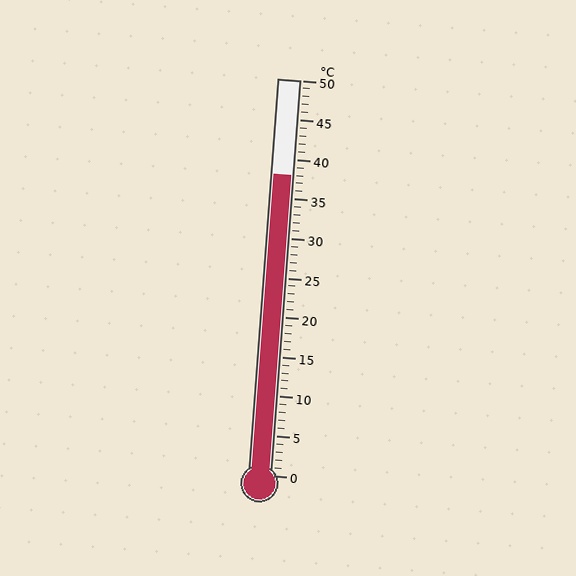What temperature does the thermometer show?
The thermometer shows approximately 38°C.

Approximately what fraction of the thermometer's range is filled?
The thermometer is filled to approximately 75% of its range.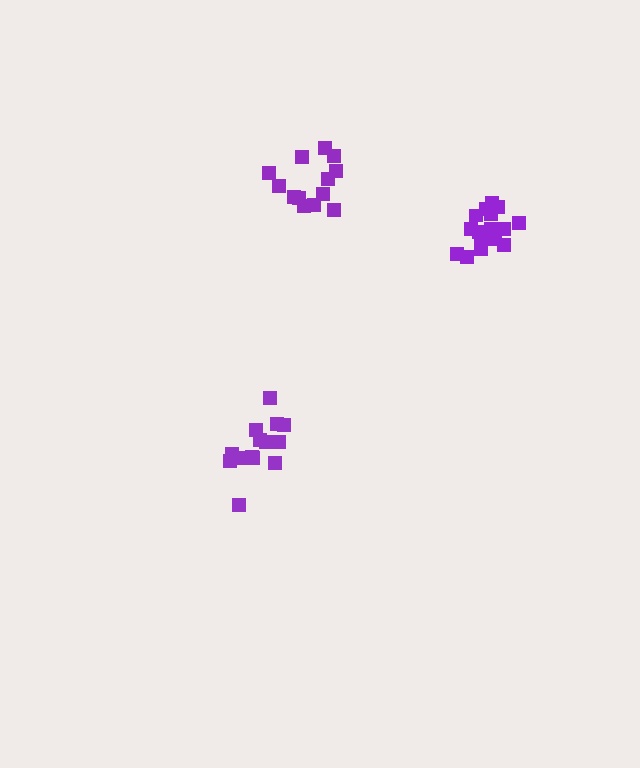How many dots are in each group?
Group 1: 13 dots, Group 2: 14 dots, Group 3: 18 dots (45 total).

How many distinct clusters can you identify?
There are 3 distinct clusters.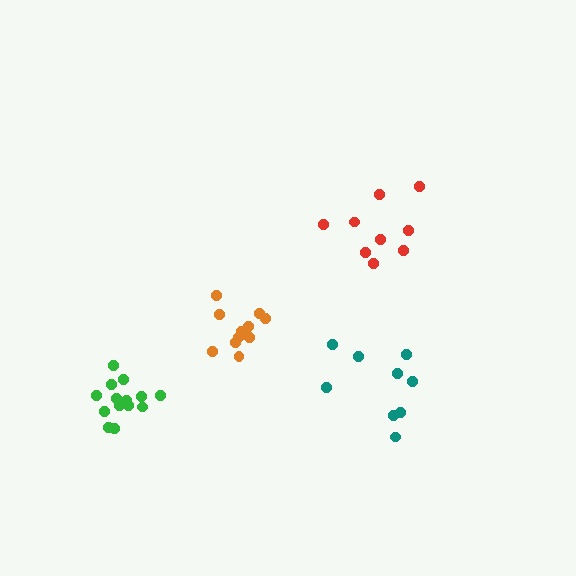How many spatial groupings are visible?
There are 4 spatial groupings.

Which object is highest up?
The red cluster is topmost.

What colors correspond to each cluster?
The clusters are colored: red, orange, green, teal.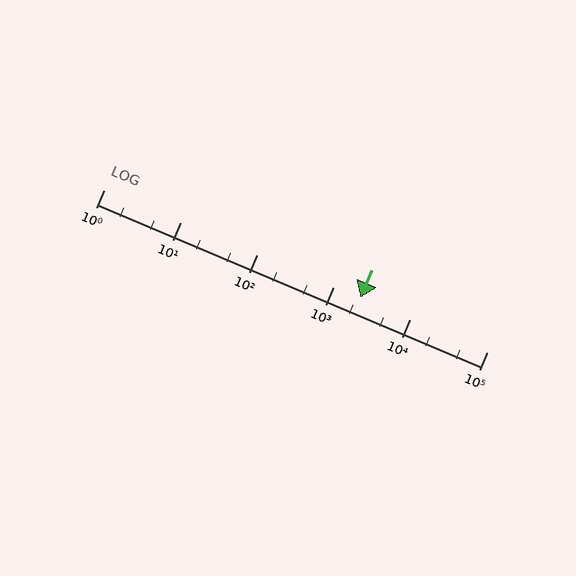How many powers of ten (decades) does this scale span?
The scale spans 5 decades, from 1 to 100000.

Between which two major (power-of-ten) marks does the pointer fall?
The pointer is between 1000 and 10000.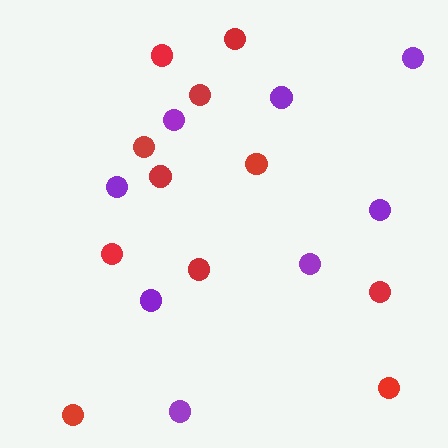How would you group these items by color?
There are 2 groups: one group of purple circles (8) and one group of red circles (11).